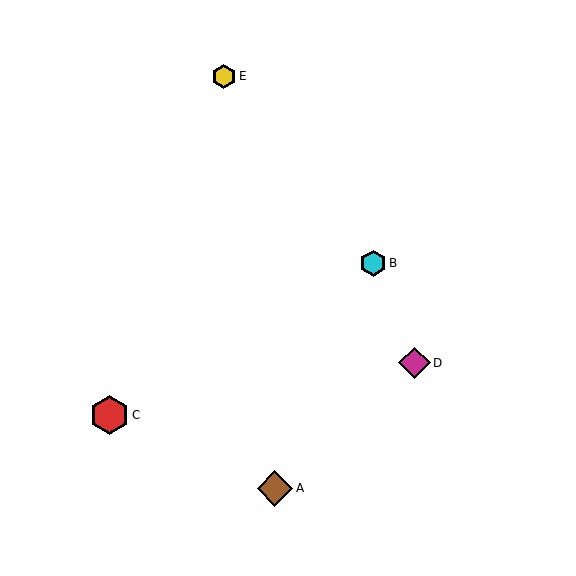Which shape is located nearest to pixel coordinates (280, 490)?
The brown diamond (labeled A) at (275, 488) is nearest to that location.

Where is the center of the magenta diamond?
The center of the magenta diamond is at (414, 363).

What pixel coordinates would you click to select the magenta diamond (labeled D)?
Click at (414, 363) to select the magenta diamond D.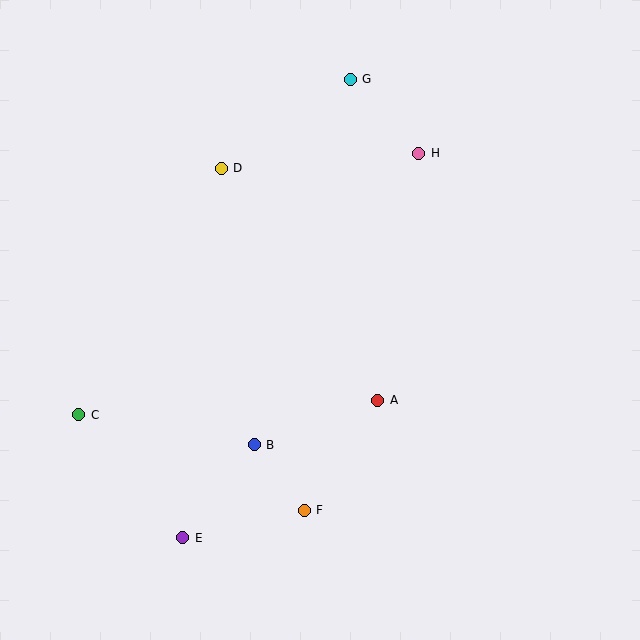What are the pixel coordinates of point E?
Point E is at (183, 538).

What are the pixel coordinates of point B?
Point B is at (254, 445).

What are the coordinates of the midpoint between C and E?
The midpoint between C and E is at (131, 476).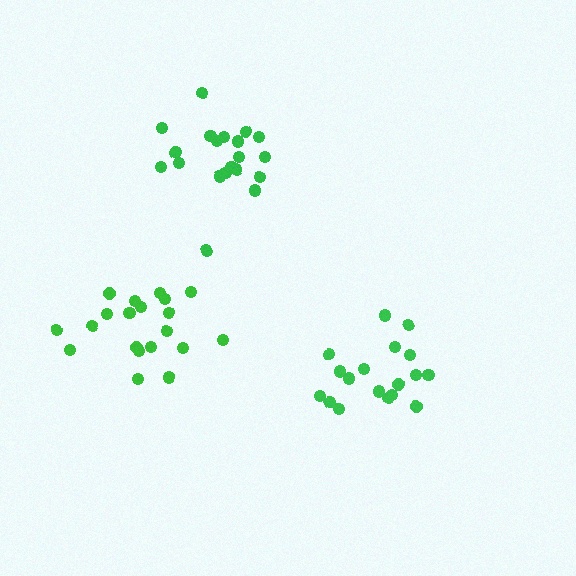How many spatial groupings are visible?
There are 3 spatial groupings.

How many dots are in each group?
Group 1: 18 dots, Group 2: 20 dots, Group 3: 20 dots (58 total).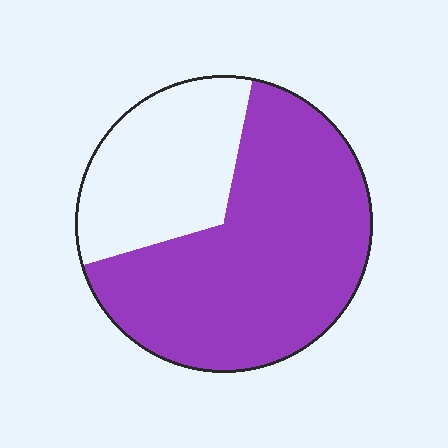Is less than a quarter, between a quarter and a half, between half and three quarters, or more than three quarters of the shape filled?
Between half and three quarters.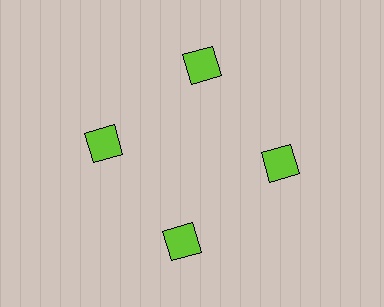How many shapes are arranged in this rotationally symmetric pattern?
There are 4 shapes, arranged in 4 groups of 1.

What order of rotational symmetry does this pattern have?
This pattern has 4-fold rotational symmetry.